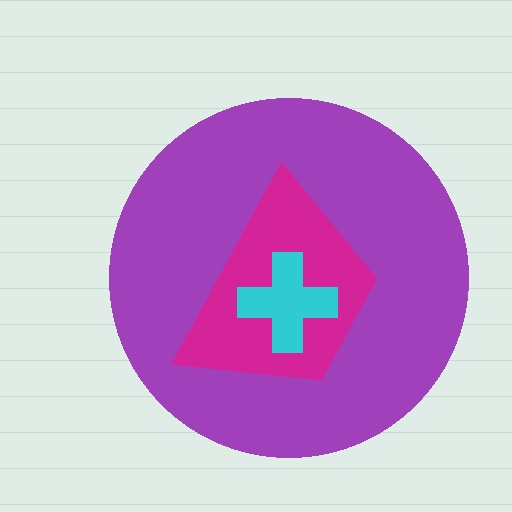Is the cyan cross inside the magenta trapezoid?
Yes.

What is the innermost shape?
The cyan cross.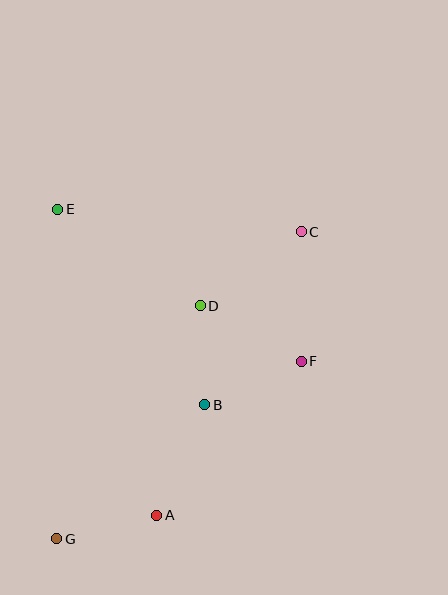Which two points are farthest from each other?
Points C and G are farthest from each other.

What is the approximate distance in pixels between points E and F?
The distance between E and F is approximately 287 pixels.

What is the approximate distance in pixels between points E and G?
The distance between E and G is approximately 329 pixels.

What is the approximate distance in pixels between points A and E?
The distance between A and E is approximately 321 pixels.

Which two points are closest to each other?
Points B and D are closest to each other.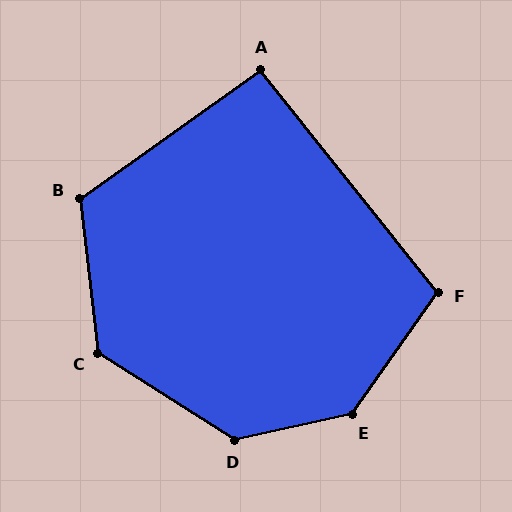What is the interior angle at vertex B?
Approximately 119 degrees (obtuse).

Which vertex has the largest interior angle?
E, at approximately 137 degrees.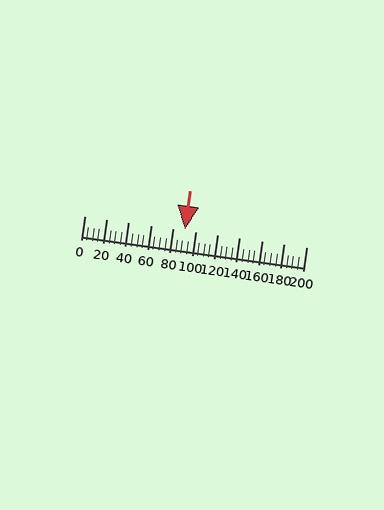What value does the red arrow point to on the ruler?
The red arrow points to approximately 90.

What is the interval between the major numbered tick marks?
The major tick marks are spaced 20 units apart.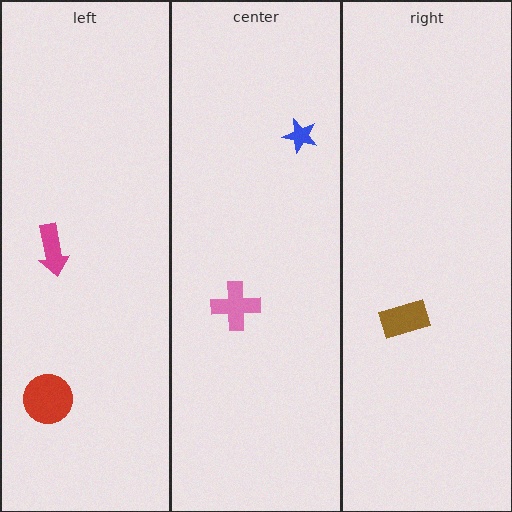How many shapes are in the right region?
1.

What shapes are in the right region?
The brown rectangle.